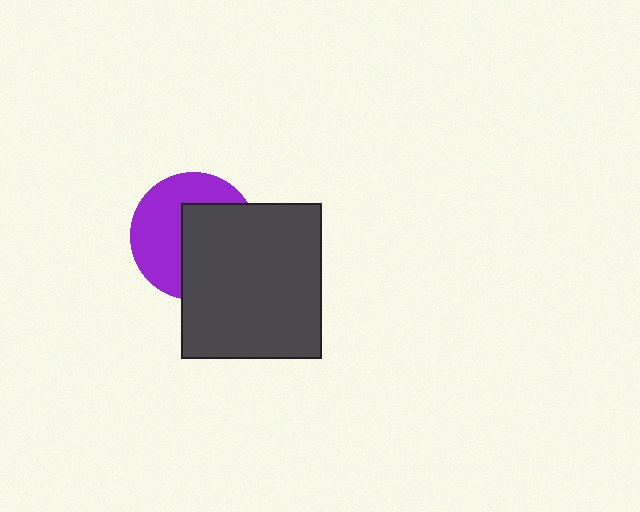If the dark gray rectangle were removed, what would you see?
You would see the complete purple circle.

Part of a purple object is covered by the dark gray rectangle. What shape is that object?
It is a circle.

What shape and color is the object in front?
The object in front is a dark gray rectangle.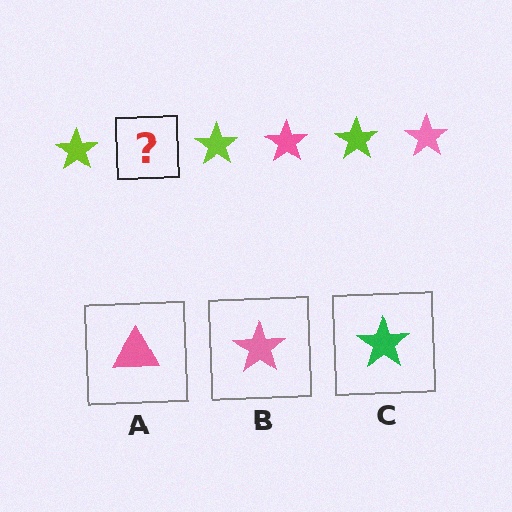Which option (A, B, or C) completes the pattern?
B.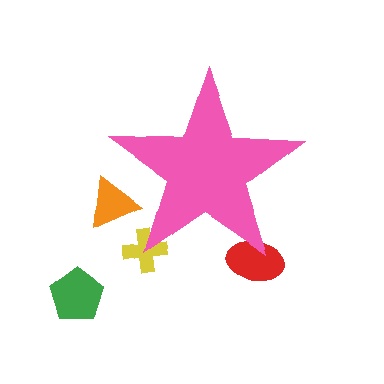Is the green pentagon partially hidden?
No, the green pentagon is fully visible.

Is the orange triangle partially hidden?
Yes, the orange triangle is partially hidden behind the pink star.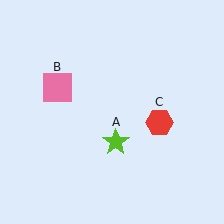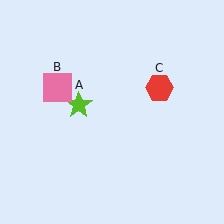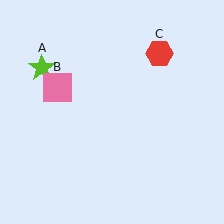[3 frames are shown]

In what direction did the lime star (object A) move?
The lime star (object A) moved up and to the left.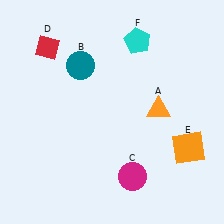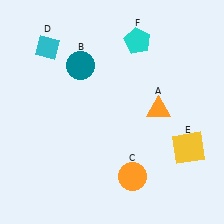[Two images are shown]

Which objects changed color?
C changed from magenta to orange. D changed from red to cyan. E changed from orange to yellow.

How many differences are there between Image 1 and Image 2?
There are 3 differences between the two images.